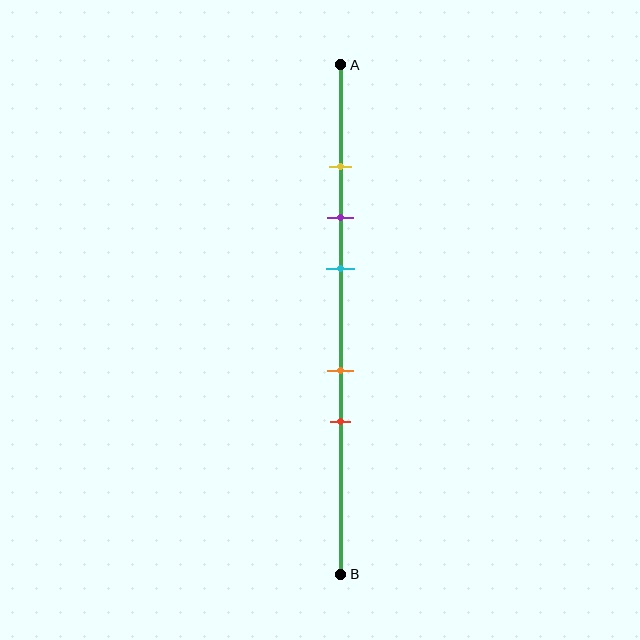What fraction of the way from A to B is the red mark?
The red mark is approximately 70% (0.7) of the way from A to B.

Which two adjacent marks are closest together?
The yellow and purple marks are the closest adjacent pair.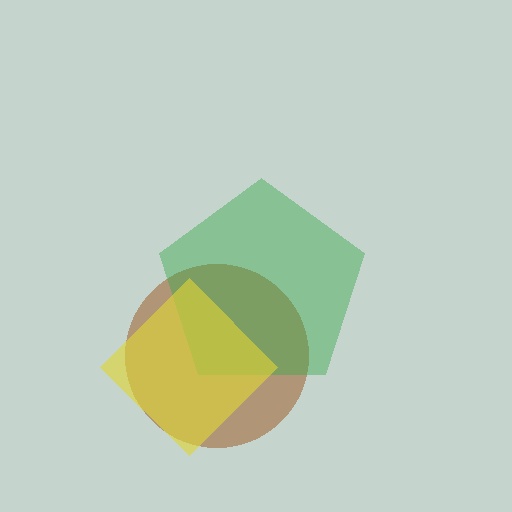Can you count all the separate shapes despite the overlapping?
Yes, there are 3 separate shapes.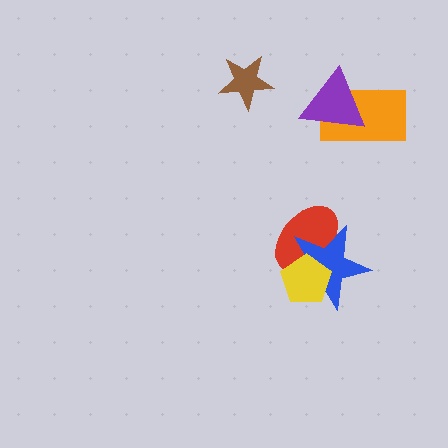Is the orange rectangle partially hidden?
Yes, it is partially covered by another shape.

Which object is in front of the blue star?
The yellow pentagon is in front of the blue star.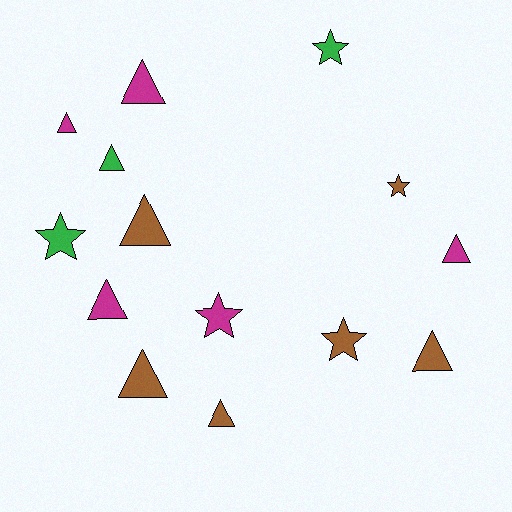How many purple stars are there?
There are no purple stars.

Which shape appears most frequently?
Triangle, with 9 objects.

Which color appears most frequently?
Brown, with 6 objects.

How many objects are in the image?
There are 14 objects.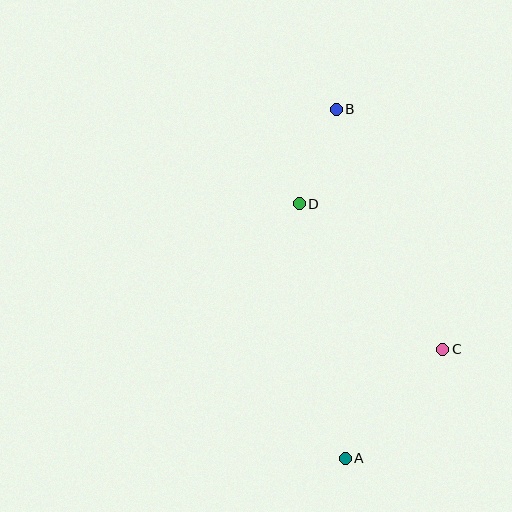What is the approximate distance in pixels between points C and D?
The distance between C and D is approximately 204 pixels.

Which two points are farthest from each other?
Points A and B are farthest from each other.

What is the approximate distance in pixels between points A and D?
The distance between A and D is approximately 259 pixels.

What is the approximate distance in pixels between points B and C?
The distance between B and C is approximately 262 pixels.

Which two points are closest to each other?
Points B and D are closest to each other.